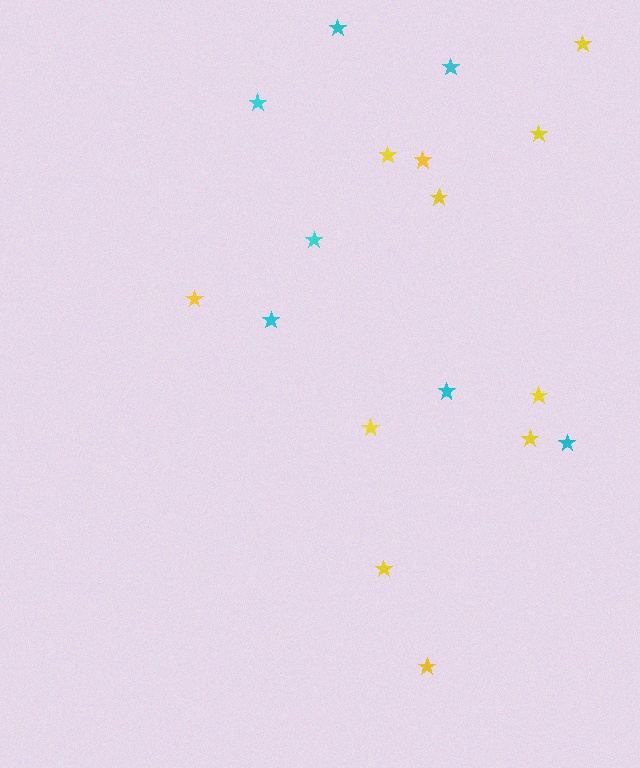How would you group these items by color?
There are 2 groups: one group of cyan stars (7) and one group of yellow stars (11).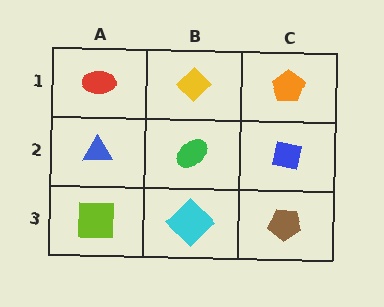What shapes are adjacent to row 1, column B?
A green ellipse (row 2, column B), a red ellipse (row 1, column A), an orange pentagon (row 1, column C).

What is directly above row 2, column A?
A red ellipse.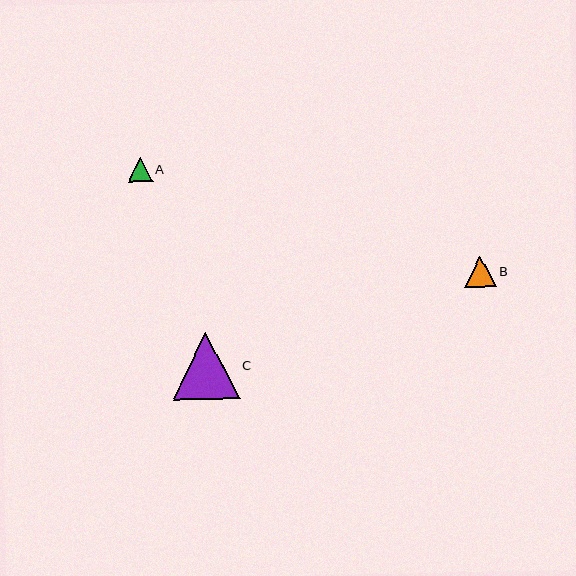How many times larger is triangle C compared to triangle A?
Triangle C is approximately 2.7 times the size of triangle A.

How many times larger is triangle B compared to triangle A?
Triangle B is approximately 1.3 times the size of triangle A.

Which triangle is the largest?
Triangle C is the largest with a size of approximately 66 pixels.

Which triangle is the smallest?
Triangle A is the smallest with a size of approximately 25 pixels.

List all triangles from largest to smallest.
From largest to smallest: C, B, A.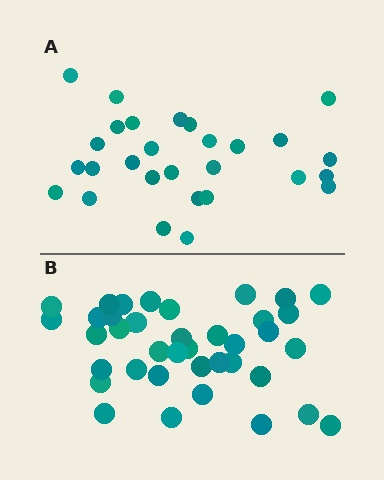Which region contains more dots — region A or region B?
Region B (the bottom region) has more dots.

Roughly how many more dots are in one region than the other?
Region B has roughly 10 or so more dots than region A.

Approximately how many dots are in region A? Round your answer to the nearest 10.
About 30 dots. (The exact count is 28, which rounds to 30.)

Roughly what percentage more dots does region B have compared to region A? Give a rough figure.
About 35% more.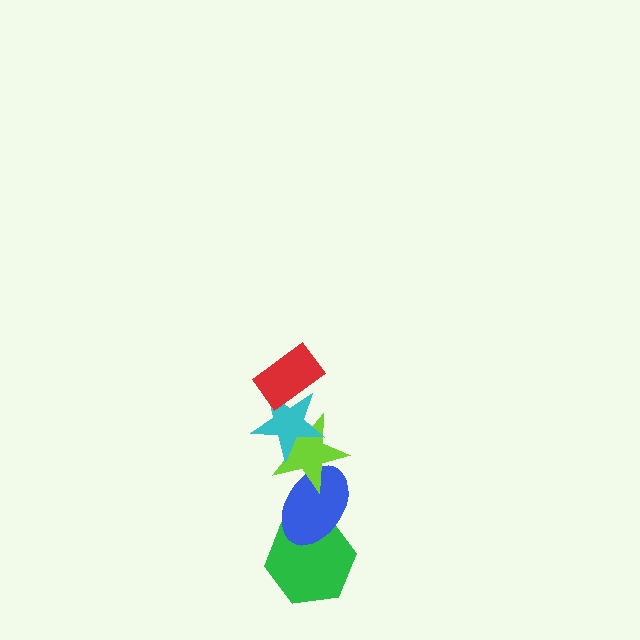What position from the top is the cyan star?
The cyan star is 2nd from the top.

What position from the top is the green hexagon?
The green hexagon is 5th from the top.